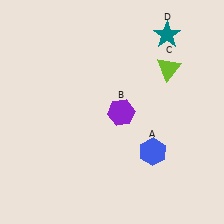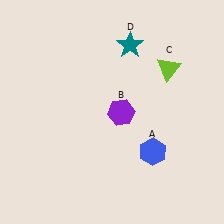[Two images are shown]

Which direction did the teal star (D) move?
The teal star (D) moved left.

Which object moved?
The teal star (D) moved left.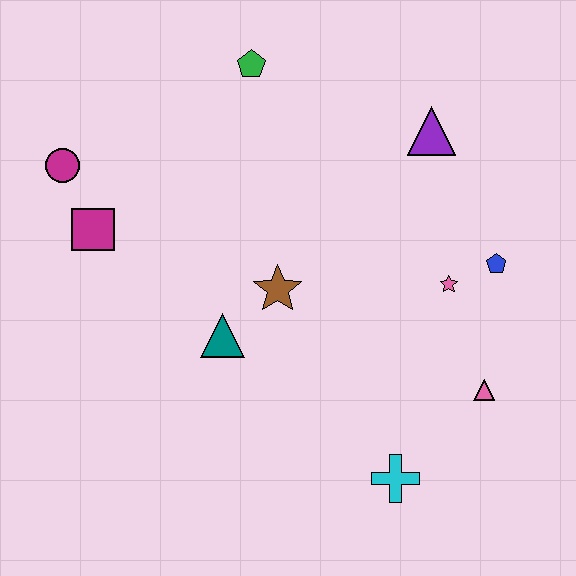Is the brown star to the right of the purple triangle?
No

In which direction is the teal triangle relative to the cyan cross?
The teal triangle is to the left of the cyan cross.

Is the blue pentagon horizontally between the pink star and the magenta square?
No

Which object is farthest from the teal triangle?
The purple triangle is farthest from the teal triangle.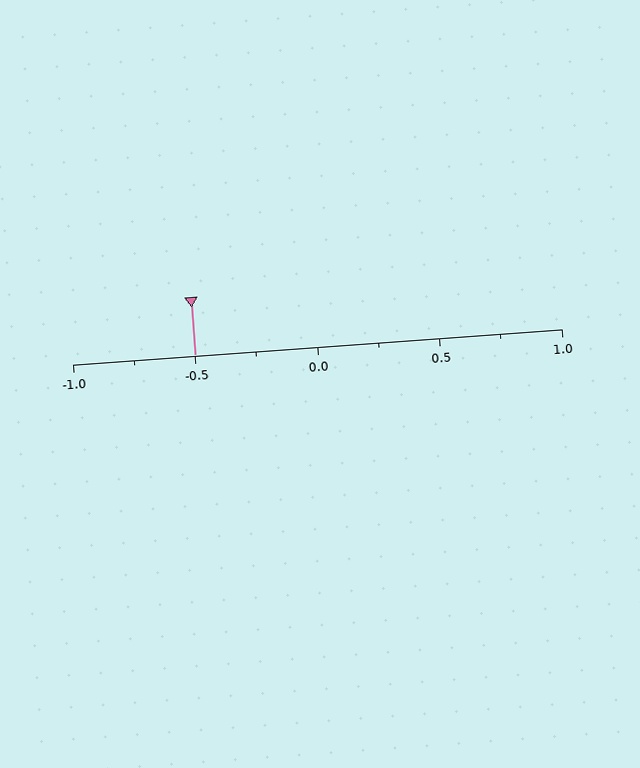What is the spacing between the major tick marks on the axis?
The major ticks are spaced 0.5 apart.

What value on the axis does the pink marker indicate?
The marker indicates approximately -0.5.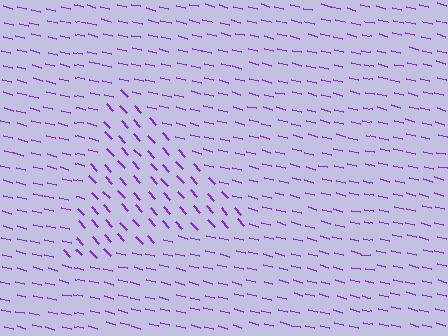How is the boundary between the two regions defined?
The boundary is defined purely by a change in line orientation (approximately 34 degrees difference). All lines are the same color and thickness.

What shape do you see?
I see a triangle.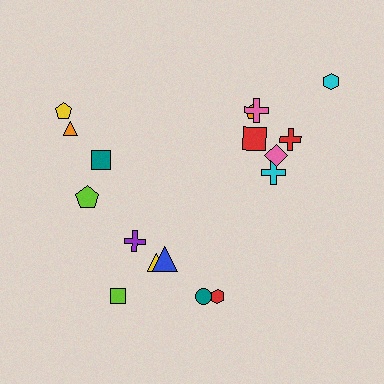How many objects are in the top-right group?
There are 7 objects.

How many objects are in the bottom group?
There are 6 objects.